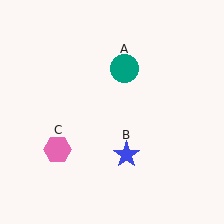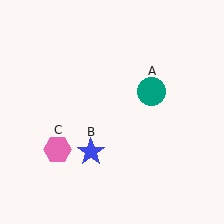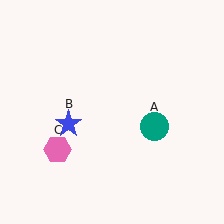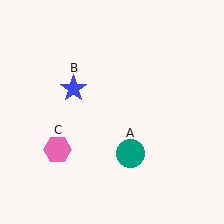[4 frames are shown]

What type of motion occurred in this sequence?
The teal circle (object A), blue star (object B) rotated clockwise around the center of the scene.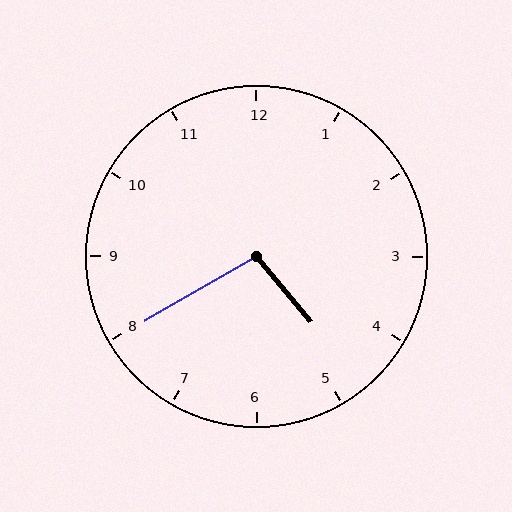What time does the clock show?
4:40.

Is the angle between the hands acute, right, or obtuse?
It is obtuse.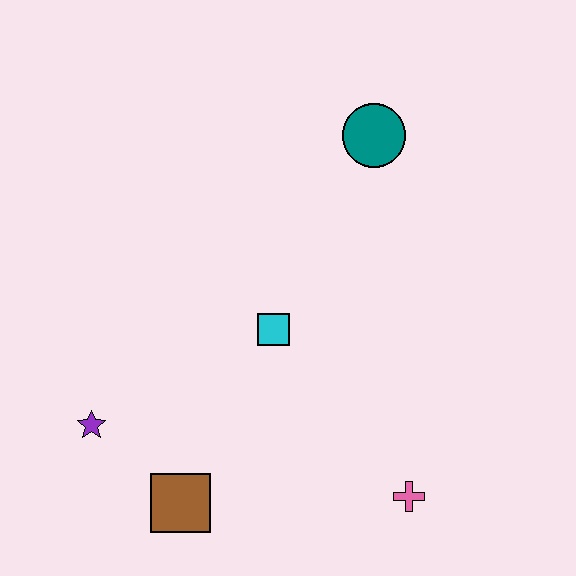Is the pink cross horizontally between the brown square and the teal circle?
No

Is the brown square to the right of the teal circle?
No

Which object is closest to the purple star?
The brown square is closest to the purple star.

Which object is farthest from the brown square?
The teal circle is farthest from the brown square.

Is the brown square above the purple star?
No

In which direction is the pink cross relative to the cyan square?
The pink cross is below the cyan square.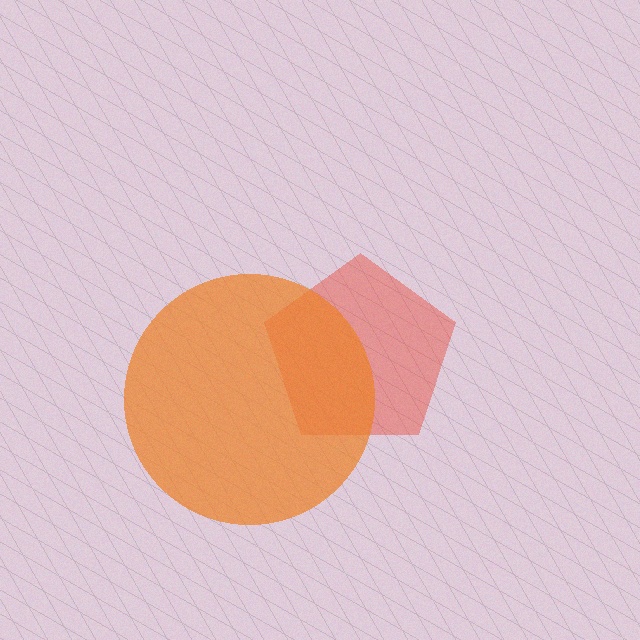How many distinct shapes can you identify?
There are 2 distinct shapes: a red pentagon, an orange circle.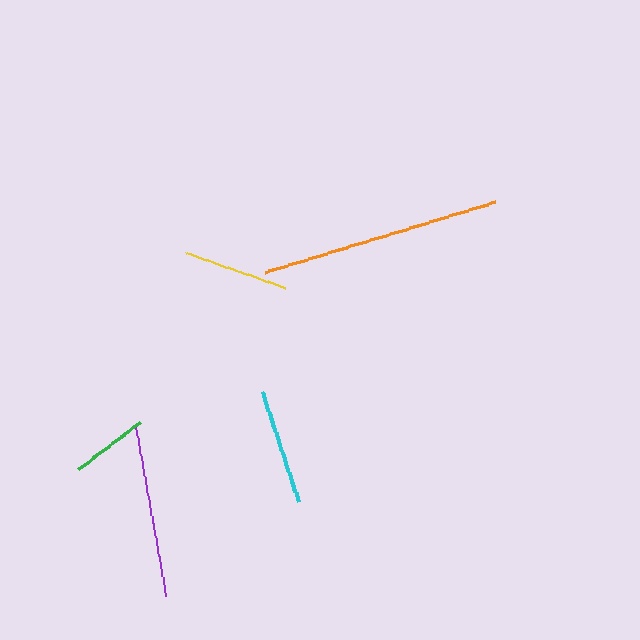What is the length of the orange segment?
The orange segment is approximately 242 pixels long.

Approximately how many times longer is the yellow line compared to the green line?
The yellow line is approximately 1.4 times the length of the green line.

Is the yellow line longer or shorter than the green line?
The yellow line is longer than the green line.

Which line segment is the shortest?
The green line is the shortest at approximately 77 pixels.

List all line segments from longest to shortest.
From longest to shortest: orange, purple, cyan, yellow, green.